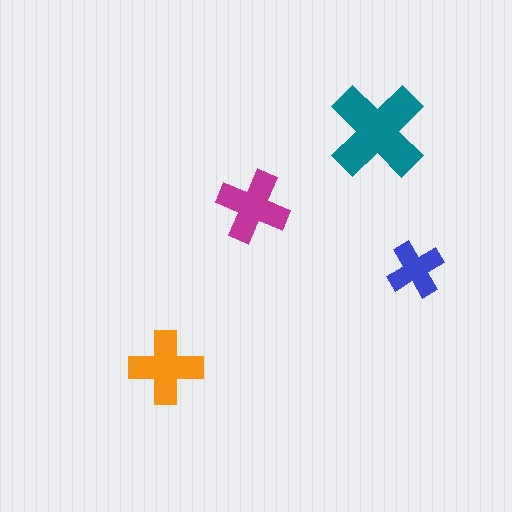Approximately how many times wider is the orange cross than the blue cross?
About 1.5 times wider.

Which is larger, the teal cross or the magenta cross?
The teal one.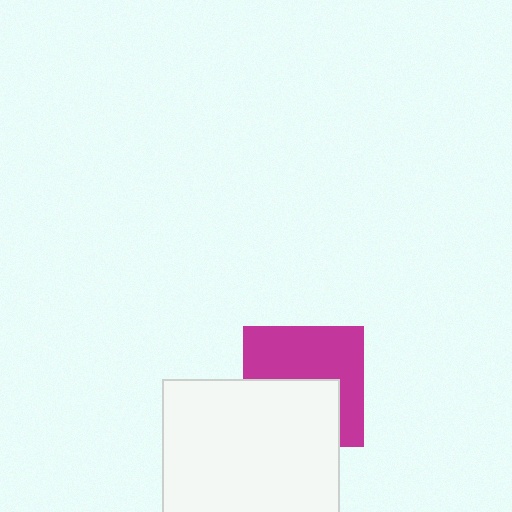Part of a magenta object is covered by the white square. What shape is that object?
It is a square.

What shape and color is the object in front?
The object in front is a white square.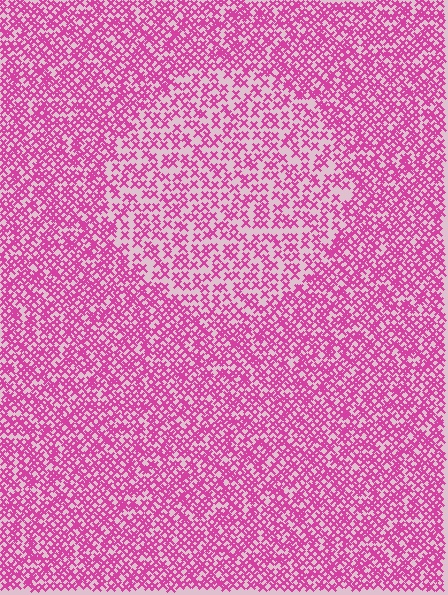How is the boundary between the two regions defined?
The boundary is defined by a change in element density (approximately 1.7x ratio). All elements are the same color, size, and shape.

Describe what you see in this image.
The image contains small magenta elements arranged at two different densities. A circle-shaped region is visible where the elements are less densely packed than the surrounding area.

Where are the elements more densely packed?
The elements are more densely packed outside the circle boundary.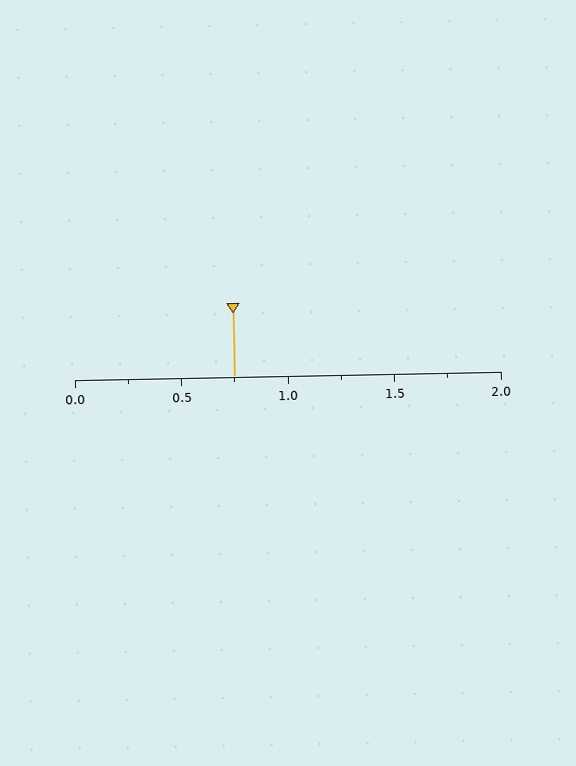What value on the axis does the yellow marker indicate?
The marker indicates approximately 0.75.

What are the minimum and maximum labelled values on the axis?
The axis runs from 0.0 to 2.0.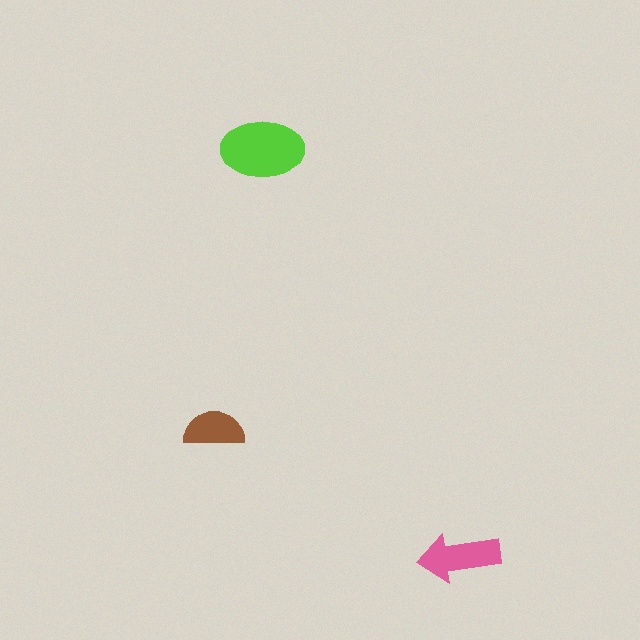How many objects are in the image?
There are 3 objects in the image.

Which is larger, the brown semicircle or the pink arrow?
The pink arrow.